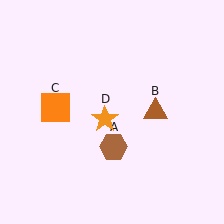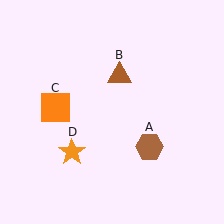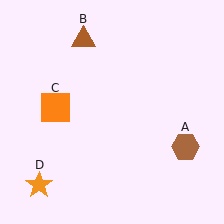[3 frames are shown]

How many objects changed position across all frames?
3 objects changed position: brown hexagon (object A), brown triangle (object B), orange star (object D).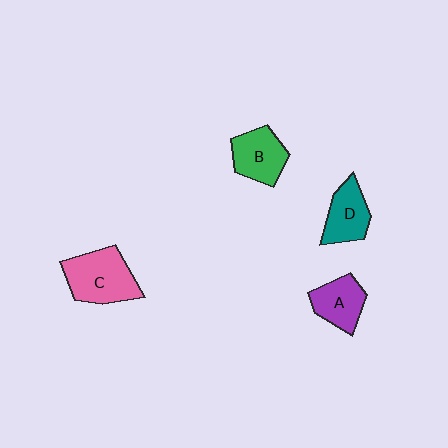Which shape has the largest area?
Shape C (pink).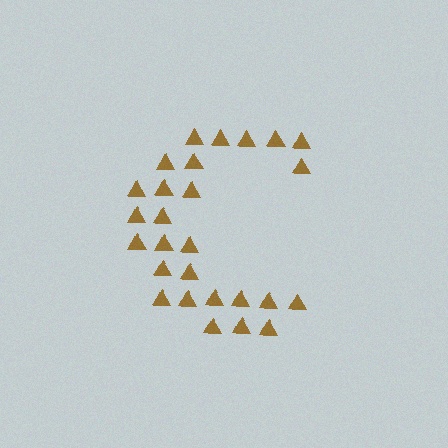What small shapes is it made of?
It is made of small triangles.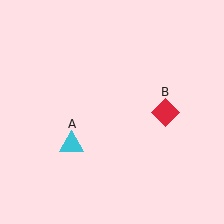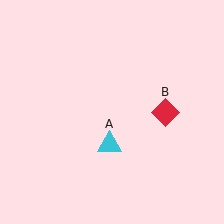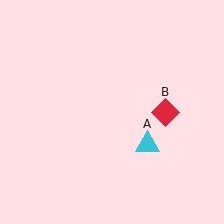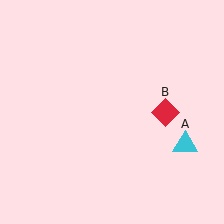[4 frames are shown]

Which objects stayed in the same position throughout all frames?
Red diamond (object B) remained stationary.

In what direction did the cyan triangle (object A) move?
The cyan triangle (object A) moved right.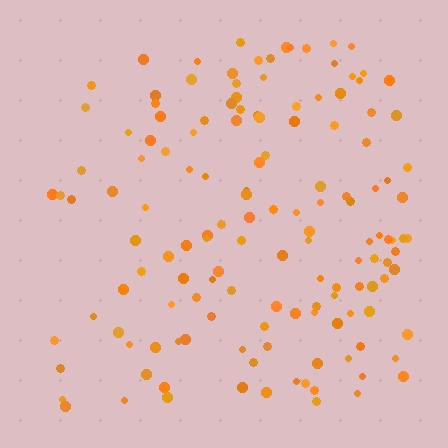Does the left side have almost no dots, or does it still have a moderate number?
Still a moderate number, just noticeably fewer than the right.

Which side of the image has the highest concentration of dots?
The right.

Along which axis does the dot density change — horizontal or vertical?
Horizontal.